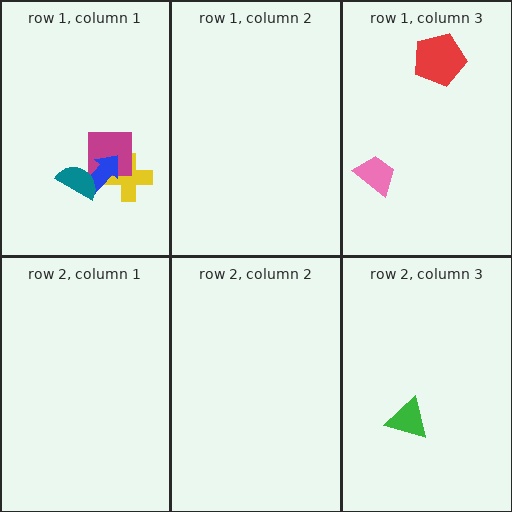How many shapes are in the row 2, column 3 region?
1.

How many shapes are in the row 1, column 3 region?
2.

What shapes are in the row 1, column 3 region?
The pink trapezoid, the red pentagon.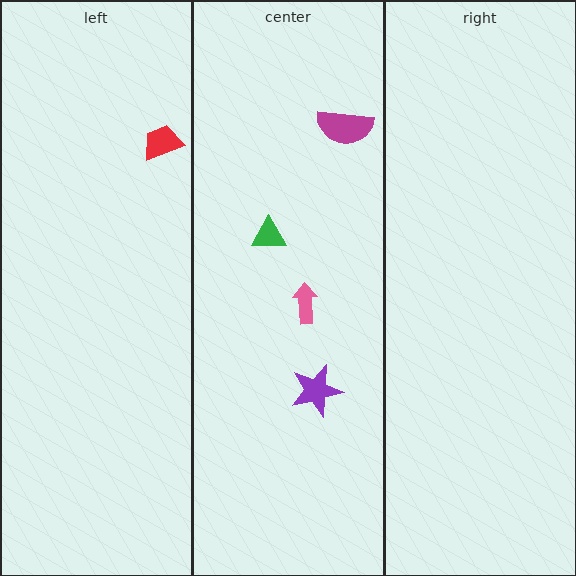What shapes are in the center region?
The pink arrow, the purple star, the green triangle, the magenta semicircle.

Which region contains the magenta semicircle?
The center region.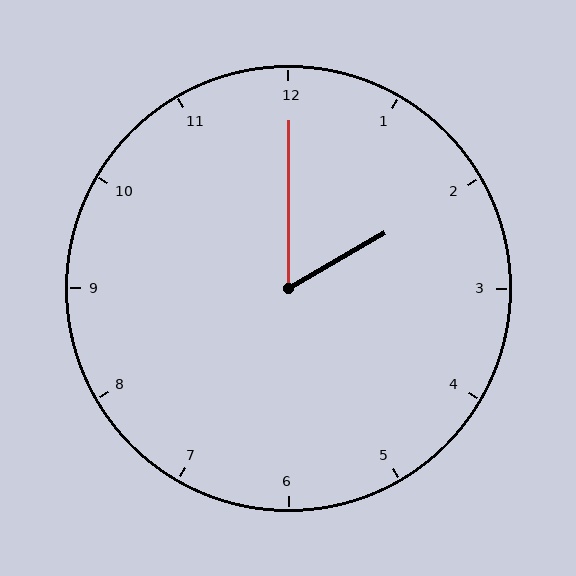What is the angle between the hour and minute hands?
Approximately 60 degrees.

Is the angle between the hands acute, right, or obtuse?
It is acute.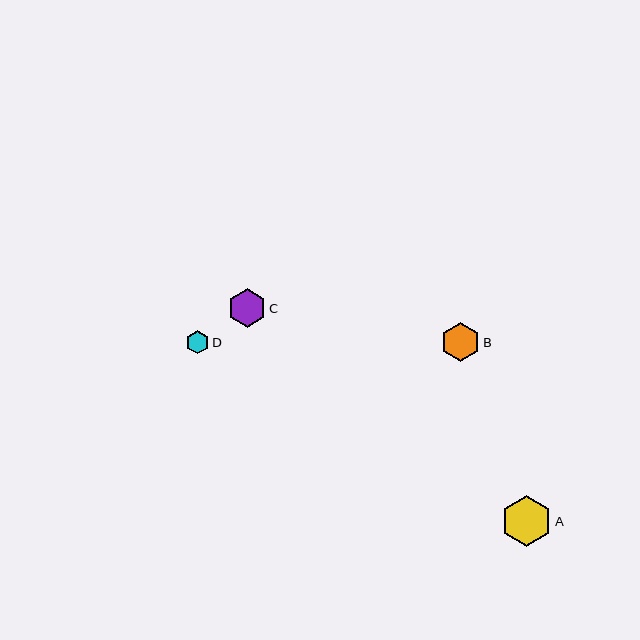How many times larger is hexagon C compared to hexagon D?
Hexagon C is approximately 1.6 times the size of hexagon D.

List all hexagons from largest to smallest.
From largest to smallest: A, B, C, D.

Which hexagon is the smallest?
Hexagon D is the smallest with a size of approximately 24 pixels.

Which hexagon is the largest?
Hexagon A is the largest with a size of approximately 51 pixels.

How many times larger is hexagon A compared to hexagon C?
Hexagon A is approximately 1.3 times the size of hexagon C.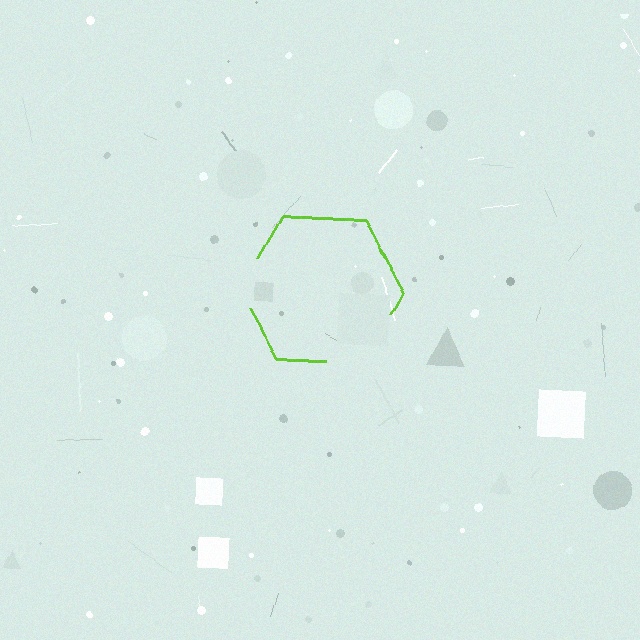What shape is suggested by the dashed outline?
The dashed outline suggests a hexagon.